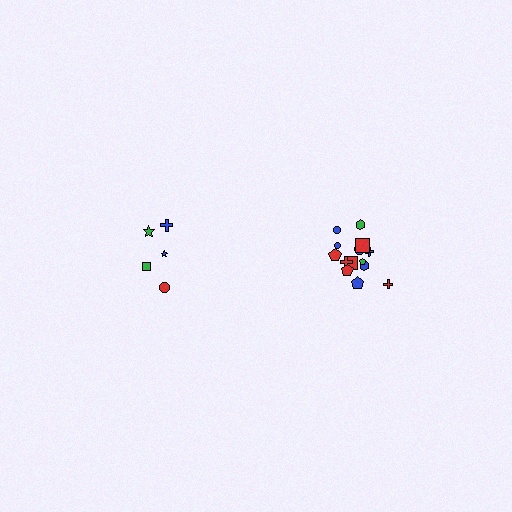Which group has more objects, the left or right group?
The right group.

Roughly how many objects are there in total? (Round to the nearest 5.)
Roughly 20 objects in total.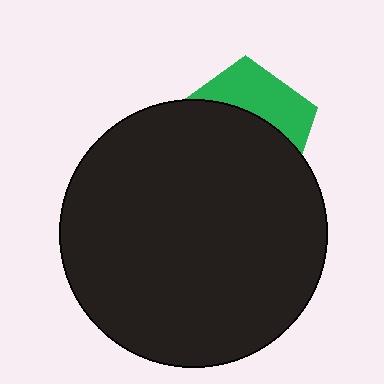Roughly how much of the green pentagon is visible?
A small part of it is visible (roughly 36%).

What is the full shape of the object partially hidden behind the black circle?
The partially hidden object is a green pentagon.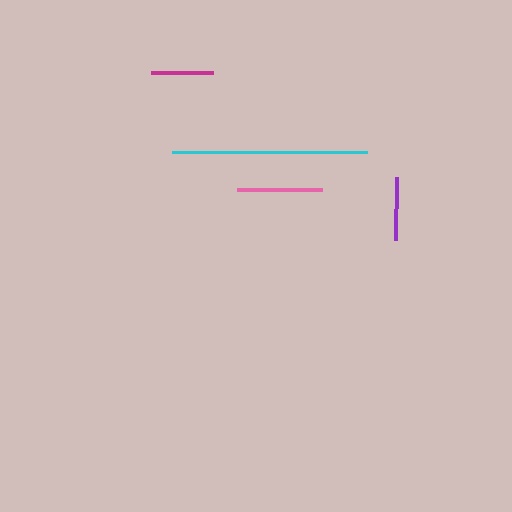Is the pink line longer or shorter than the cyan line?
The cyan line is longer than the pink line.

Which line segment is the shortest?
The magenta line is the shortest at approximately 62 pixels.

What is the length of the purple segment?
The purple segment is approximately 63 pixels long.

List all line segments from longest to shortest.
From longest to shortest: cyan, pink, purple, magenta.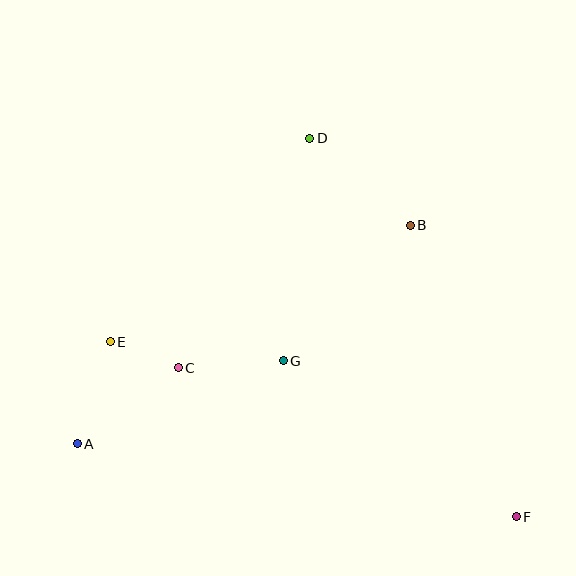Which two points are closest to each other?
Points C and E are closest to each other.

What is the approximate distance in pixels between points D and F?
The distance between D and F is approximately 431 pixels.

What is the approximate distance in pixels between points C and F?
The distance between C and F is approximately 369 pixels.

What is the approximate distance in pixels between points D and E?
The distance between D and E is approximately 285 pixels.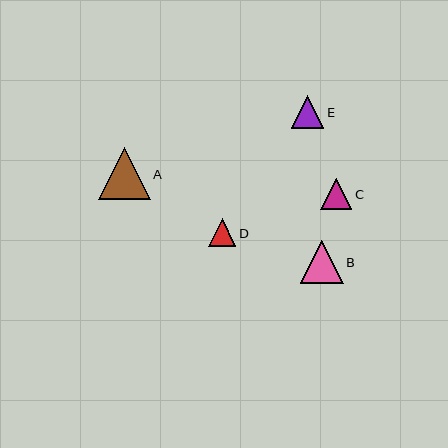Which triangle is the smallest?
Triangle D is the smallest with a size of approximately 28 pixels.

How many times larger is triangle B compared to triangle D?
Triangle B is approximately 1.6 times the size of triangle D.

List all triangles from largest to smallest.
From largest to smallest: A, B, E, C, D.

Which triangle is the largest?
Triangle A is the largest with a size of approximately 52 pixels.